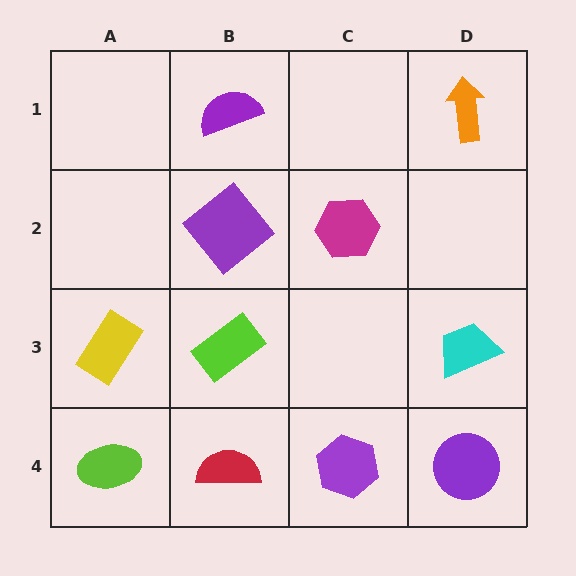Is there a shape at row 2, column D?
No, that cell is empty.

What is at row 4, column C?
A purple hexagon.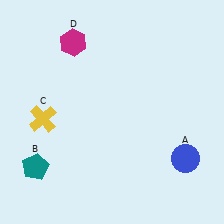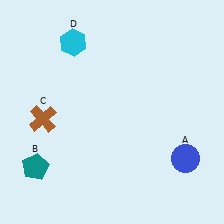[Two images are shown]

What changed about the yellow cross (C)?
In Image 1, C is yellow. In Image 2, it changed to brown.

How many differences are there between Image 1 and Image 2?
There are 2 differences between the two images.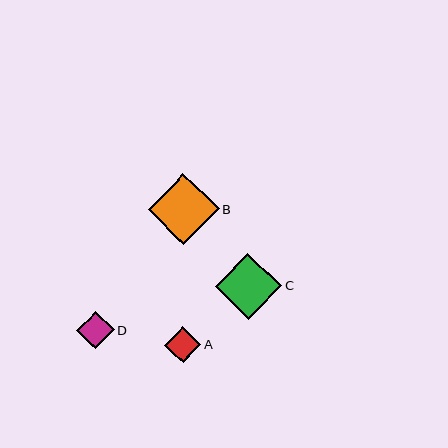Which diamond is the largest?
Diamond B is the largest with a size of approximately 71 pixels.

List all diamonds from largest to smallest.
From largest to smallest: B, C, D, A.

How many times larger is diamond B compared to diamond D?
Diamond B is approximately 1.9 times the size of diamond D.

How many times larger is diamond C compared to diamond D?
Diamond C is approximately 1.8 times the size of diamond D.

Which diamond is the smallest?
Diamond A is the smallest with a size of approximately 36 pixels.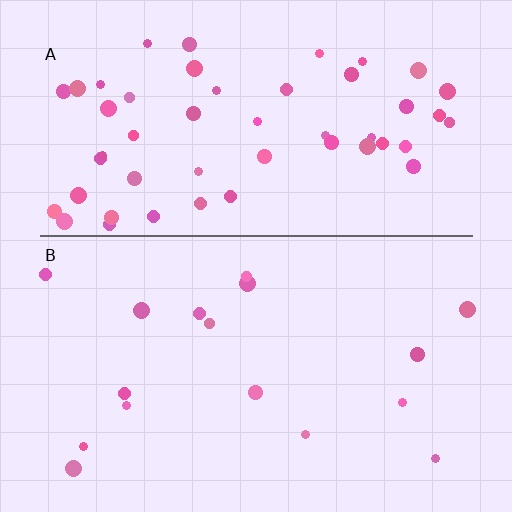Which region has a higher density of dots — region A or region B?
A (the top).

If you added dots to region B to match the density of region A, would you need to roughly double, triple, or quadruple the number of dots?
Approximately triple.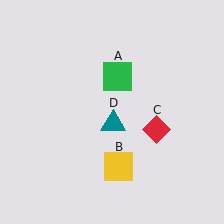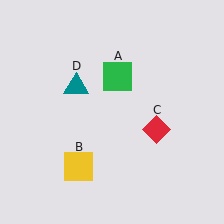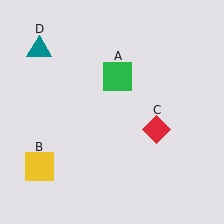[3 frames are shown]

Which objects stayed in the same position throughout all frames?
Green square (object A) and red diamond (object C) remained stationary.